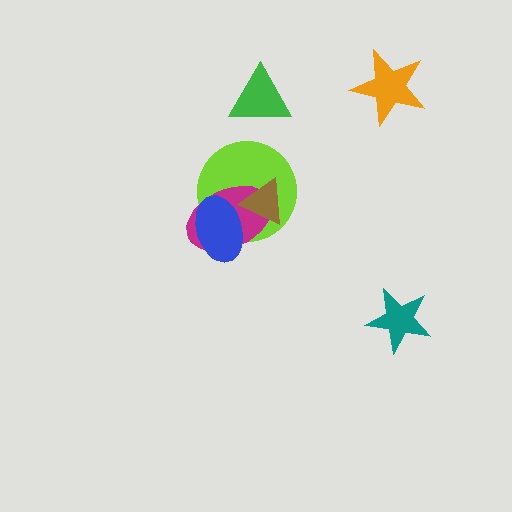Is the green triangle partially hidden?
No, no other shape covers it.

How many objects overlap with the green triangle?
0 objects overlap with the green triangle.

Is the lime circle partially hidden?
Yes, it is partially covered by another shape.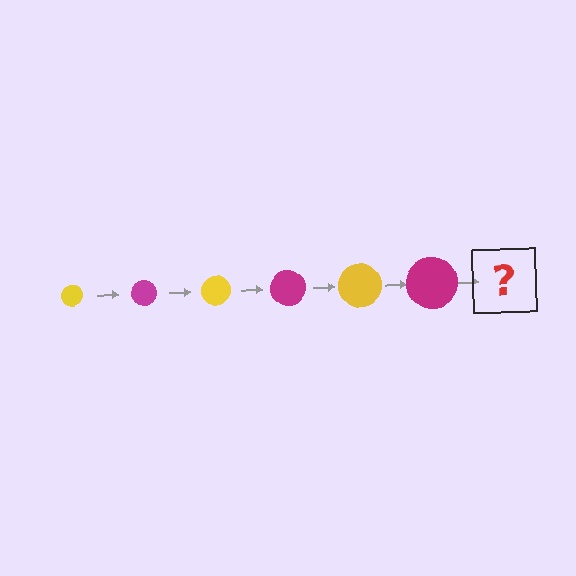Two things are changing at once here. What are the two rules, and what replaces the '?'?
The two rules are that the circle grows larger each step and the color cycles through yellow and magenta. The '?' should be a yellow circle, larger than the previous one.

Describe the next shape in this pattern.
It should be a yellow circle, larger than the previous one.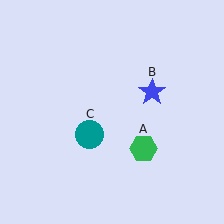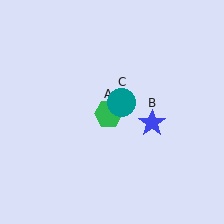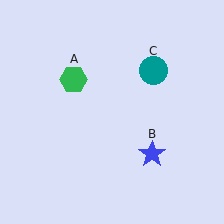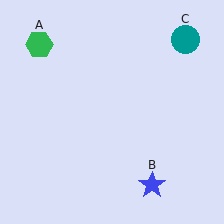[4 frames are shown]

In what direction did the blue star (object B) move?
The blue star (object B) moved down.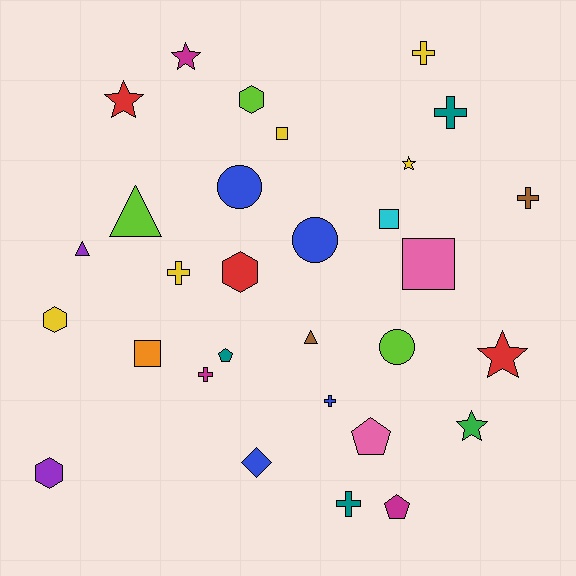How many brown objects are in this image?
There are 2 brown objects.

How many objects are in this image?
There are 30 objects.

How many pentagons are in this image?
There are 3 pentagons.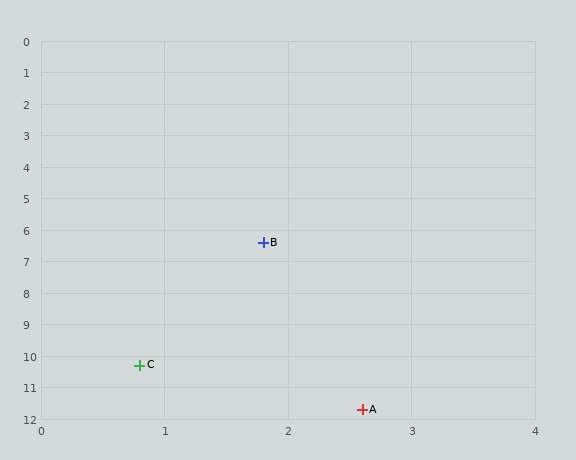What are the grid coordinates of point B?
Point B is at approximately (1.8, 6.4).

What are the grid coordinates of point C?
Point C is at approximately (0.8, 10.3).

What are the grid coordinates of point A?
Point A is at approximately (2.6, 11.7).